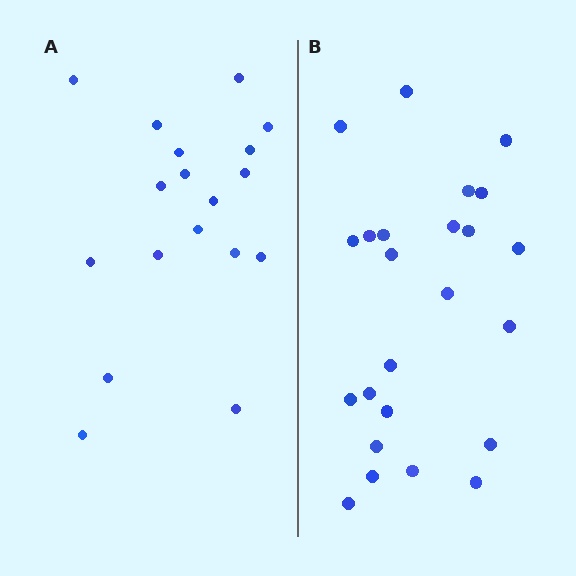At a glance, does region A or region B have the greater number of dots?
Region B (the right region) has more dots.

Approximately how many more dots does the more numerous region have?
Region B has about 6 more dots than region A.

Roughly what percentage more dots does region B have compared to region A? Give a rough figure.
About 35% more.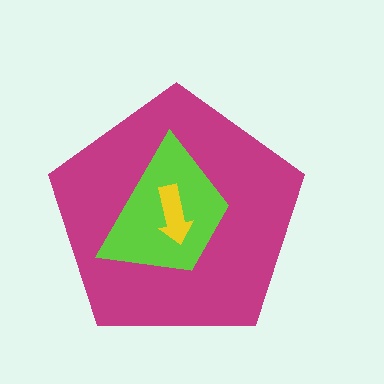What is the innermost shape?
The yellow arrow.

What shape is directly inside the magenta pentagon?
The lime trapezoid.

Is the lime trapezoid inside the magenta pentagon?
Yes.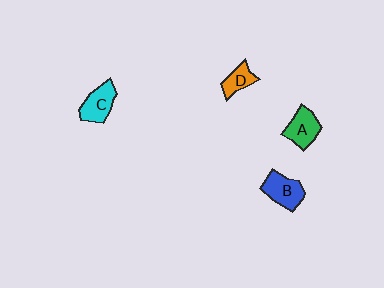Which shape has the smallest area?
Shape D (orange).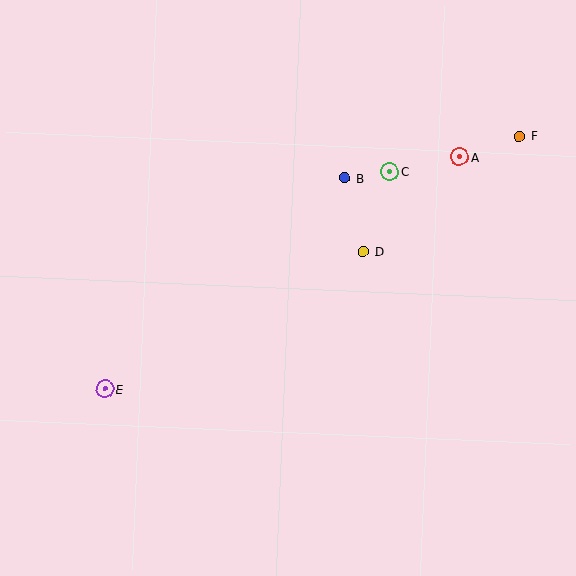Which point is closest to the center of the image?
Point D at (363, 251) is closest to the center.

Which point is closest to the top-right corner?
Point F is closest to the top-right corner.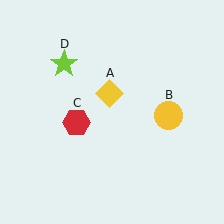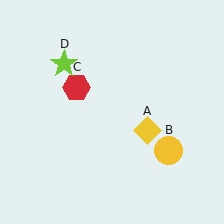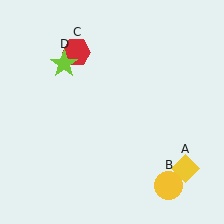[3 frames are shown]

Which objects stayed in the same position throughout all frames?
Lime star (object D) remained stationary.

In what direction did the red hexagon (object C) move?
The red hexagon (object C) moved up.